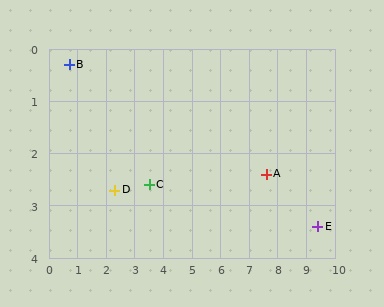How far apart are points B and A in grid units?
Points B and A are about 7.2 grid units apart.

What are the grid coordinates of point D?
Point D is at approximately (2.3, 2.7).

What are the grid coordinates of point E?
Point E is at approximately (9.4, 3.4).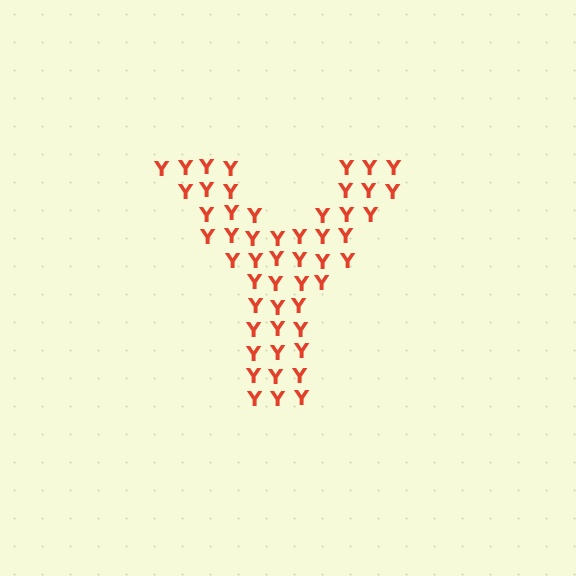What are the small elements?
The small elements are letter Y's.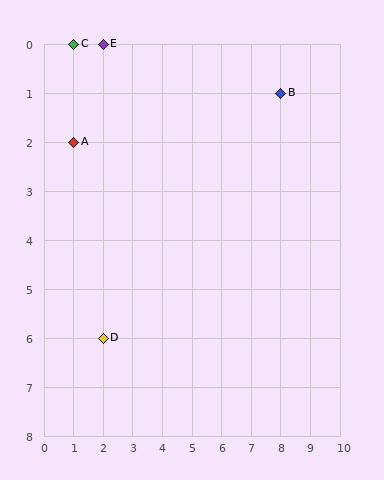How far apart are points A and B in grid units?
Points A and B are 7 columns and 1 row apart (about 7.1 grid units diagonally).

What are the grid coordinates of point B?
Point B is at grid coordinates (8, 1).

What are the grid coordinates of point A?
Point A is at grid coordinates (1, 2).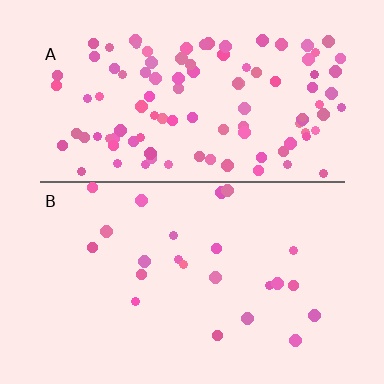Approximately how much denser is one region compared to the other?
Approximately 4.5× — region A over region B.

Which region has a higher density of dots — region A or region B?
A (the top).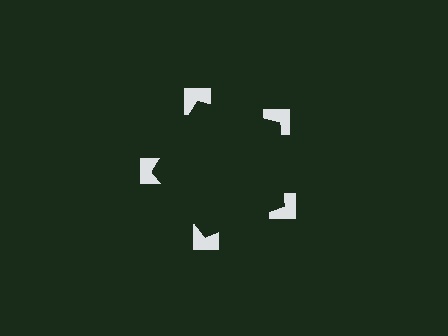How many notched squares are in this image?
There are 5 — one at each vertex of the illusory pentagon.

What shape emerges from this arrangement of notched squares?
An illusory pentagon — its edges are inferred from the aligned wedge cuts in the notched squares, not physically drawn.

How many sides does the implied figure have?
5 sides.